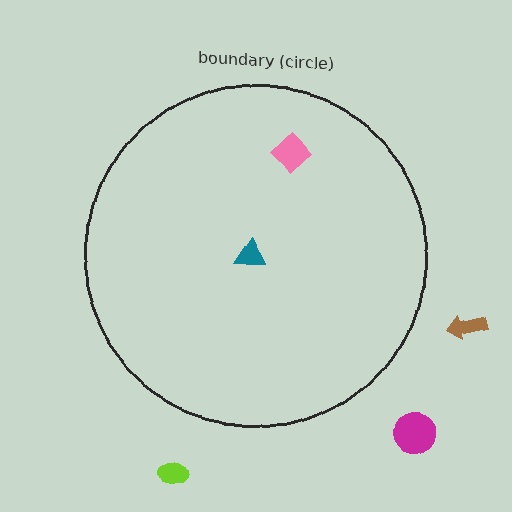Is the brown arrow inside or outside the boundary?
Outside.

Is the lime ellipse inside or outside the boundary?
Outside.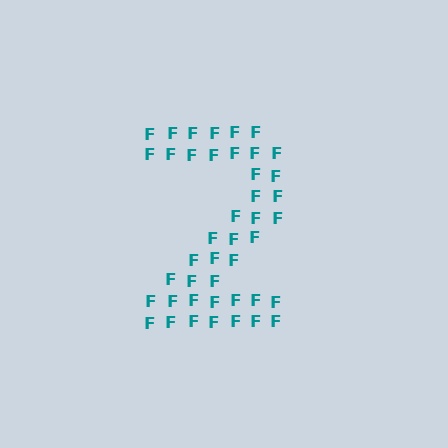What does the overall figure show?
The overall figure shows the digit 2.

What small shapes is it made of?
It is made of small letter F's.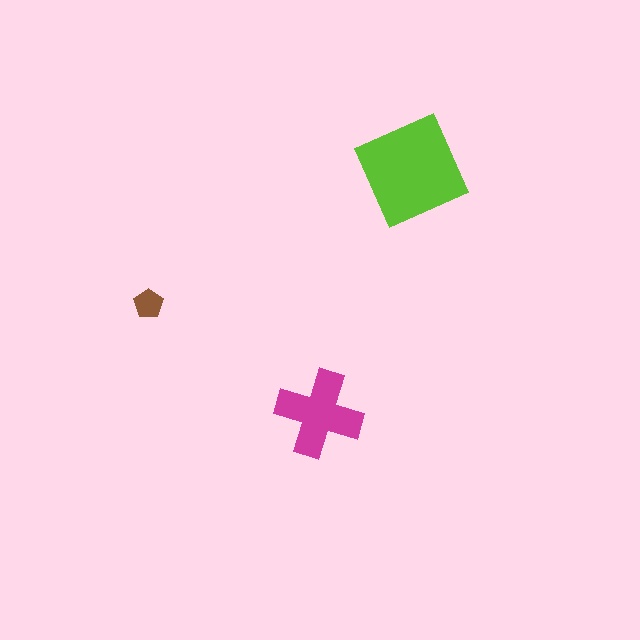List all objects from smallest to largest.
The brown pentagon, the magenta cross, the lime diamond.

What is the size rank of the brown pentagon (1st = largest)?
3rd.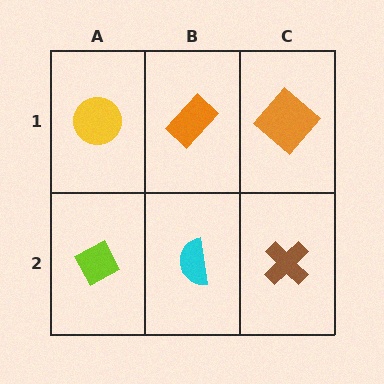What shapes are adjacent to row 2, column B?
An orange rectangle (row 1, column B), a lime diamond (row 2, column A), a brown cross (row 2, column C).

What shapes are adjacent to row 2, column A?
A yellow circle (row 1, column A), a cyan semicircle (row 2, column B).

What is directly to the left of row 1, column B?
A yellow circle.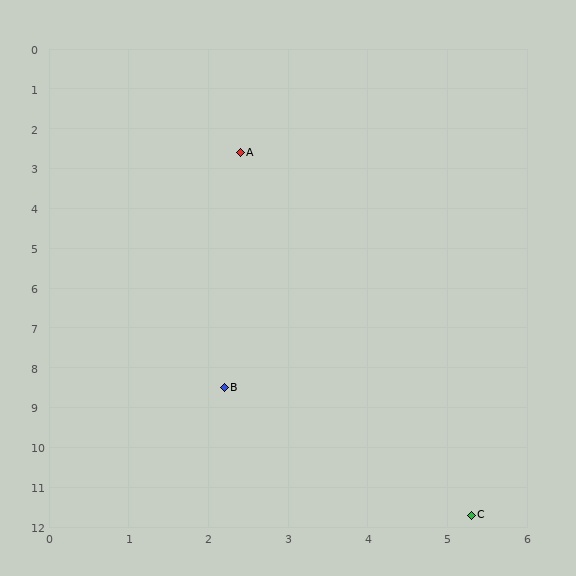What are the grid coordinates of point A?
Point A is at approximately (2.4, 2.6).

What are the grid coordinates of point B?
Point B is at approximately (2.2, 8.5).